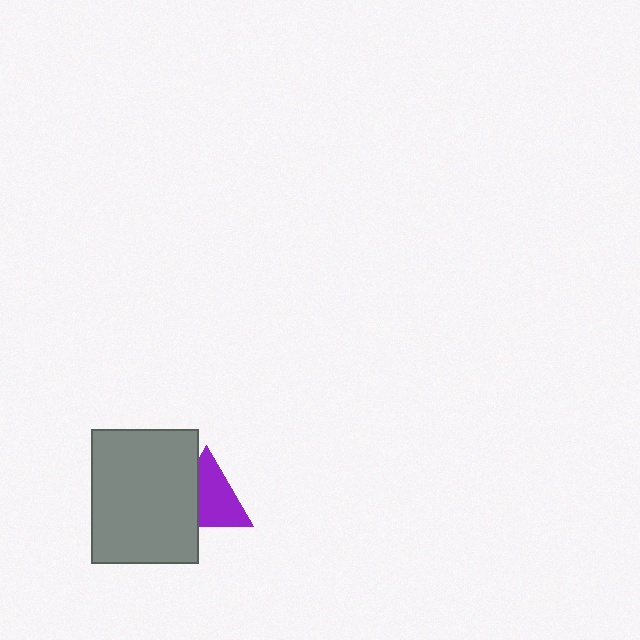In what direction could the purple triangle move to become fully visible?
The purple triangle could move right. That would shift it out from behind the gray rectangle entirely.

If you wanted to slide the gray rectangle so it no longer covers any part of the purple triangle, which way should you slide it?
Slide it left — that is the most direct way to separate the two shapes.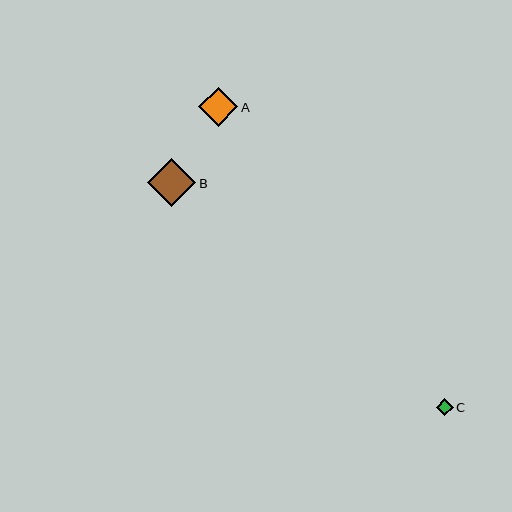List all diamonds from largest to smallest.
From largest to smallest: B, A, C.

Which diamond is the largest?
Diamond B is the largest with a size of approximately 48 pixels.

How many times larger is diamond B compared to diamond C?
Diamond B is approximately 2.9 times the size of diamond C.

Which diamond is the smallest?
Diamond C is the smallest with a size of approximately 17 pixels.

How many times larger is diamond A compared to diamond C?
Diamond A is approximately 2.3 times the size of diamond C.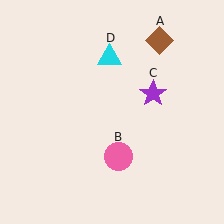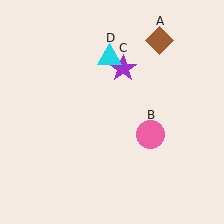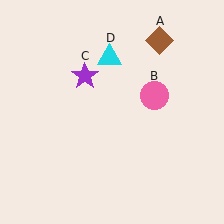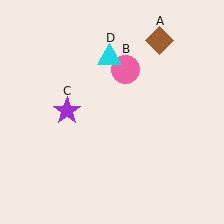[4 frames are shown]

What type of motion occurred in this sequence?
The pink circle (object B), purple star (object C) rotated counterclockwise around the center of the scene.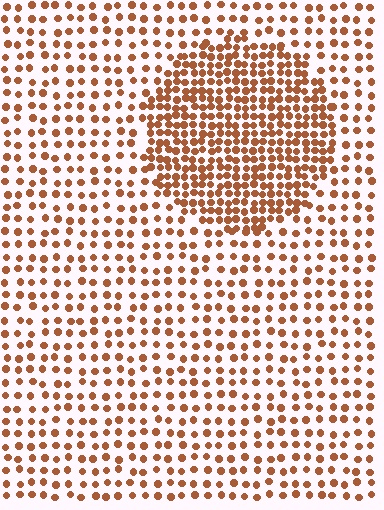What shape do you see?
I see a circle.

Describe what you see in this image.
The image contains small brown elements arranged at two different densities. A circle-shaped region is visible where the elements are more densely packed than the surrounding area.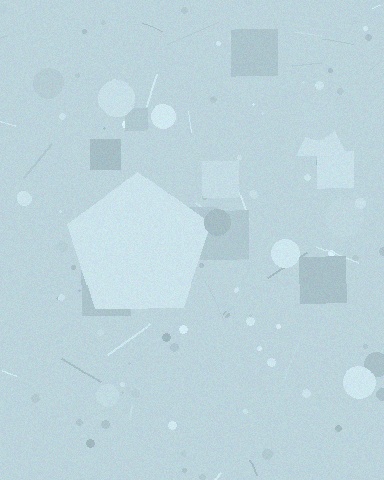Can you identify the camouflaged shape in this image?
The camouflaged shape is a pentagon.